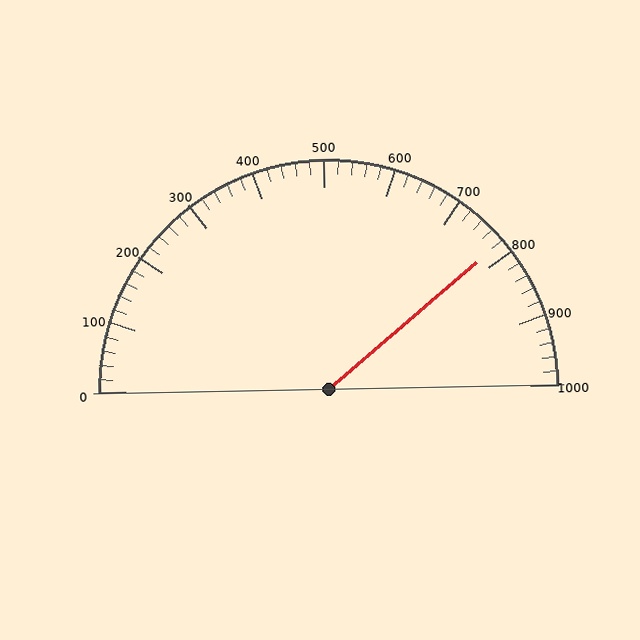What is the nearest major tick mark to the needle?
The nearest major tick mark is 800.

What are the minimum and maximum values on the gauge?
The gauge ranges from 0 to 1000.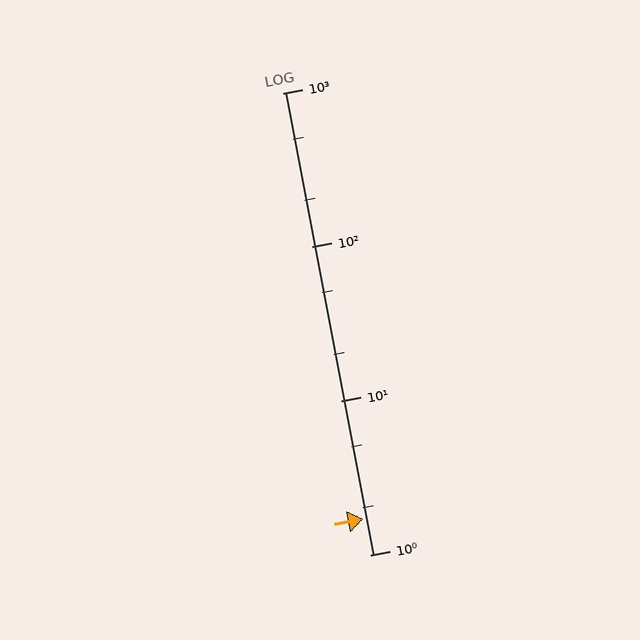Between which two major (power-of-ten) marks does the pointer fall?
The pointer is between 1 and 10.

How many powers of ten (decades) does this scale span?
The scale spans 3 decades, from 1 to 1000.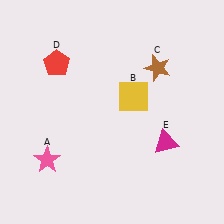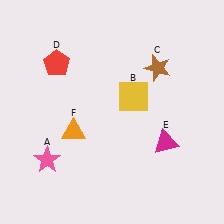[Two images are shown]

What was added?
An orange triangle (F) was added in Image 2.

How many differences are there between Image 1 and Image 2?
There is 1 difference between the two images.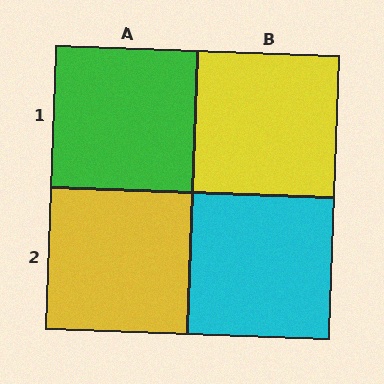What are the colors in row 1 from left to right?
Green, yellow.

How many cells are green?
1 cell is green.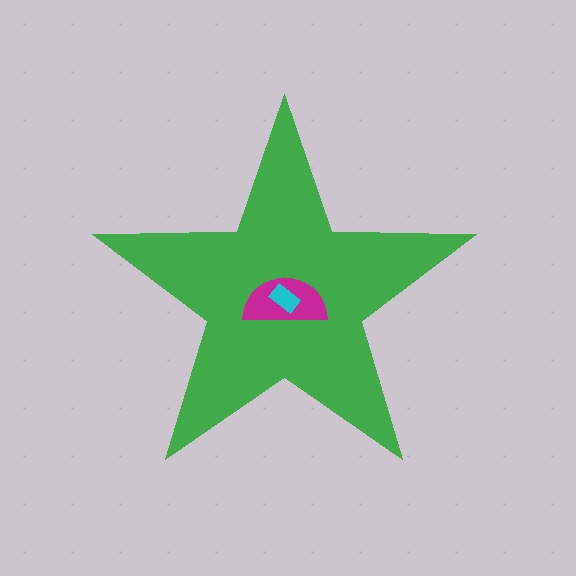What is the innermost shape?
The cyan rectangle.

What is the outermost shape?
The green star.